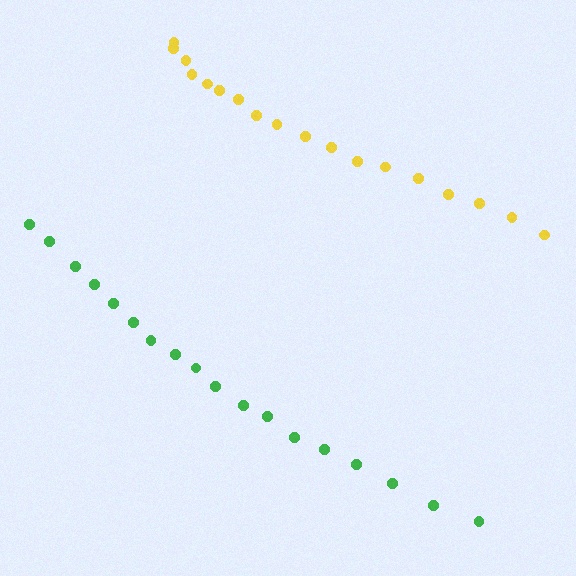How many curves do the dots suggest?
There are 2 distinct paths.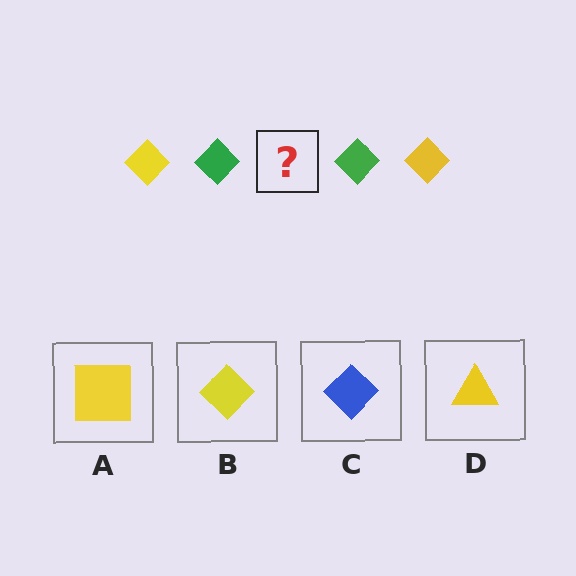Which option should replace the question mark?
Option B.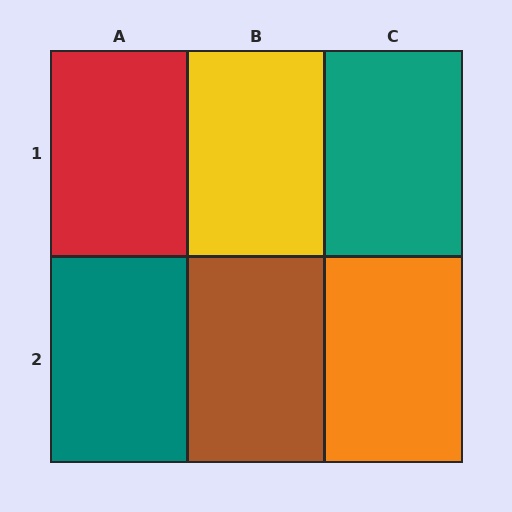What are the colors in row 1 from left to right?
Red, yellow, teal.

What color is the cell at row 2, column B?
Brown.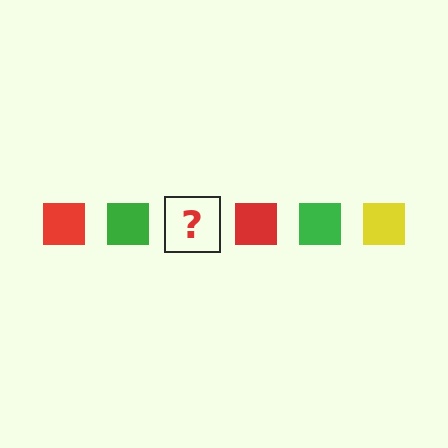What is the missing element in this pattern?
The missing element is a yellow square.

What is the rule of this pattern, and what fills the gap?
The rule is that the pattern cycles through red, green, yellow squares. The gap should be filled with a yellow square.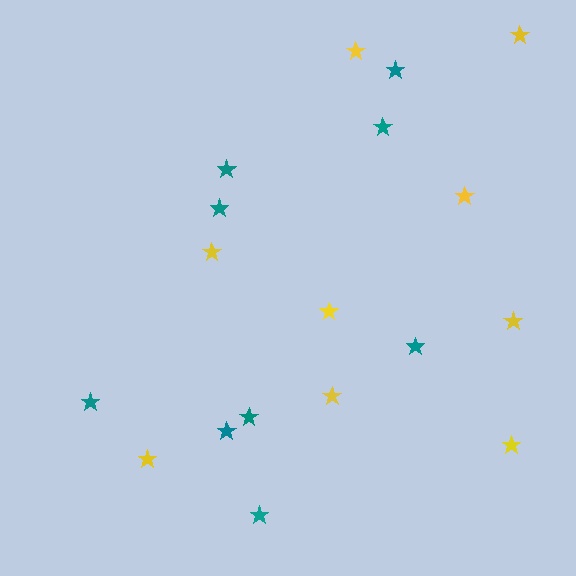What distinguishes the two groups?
There are 2 groups: one group of yellow stars (9) and one group of teal stars (9).